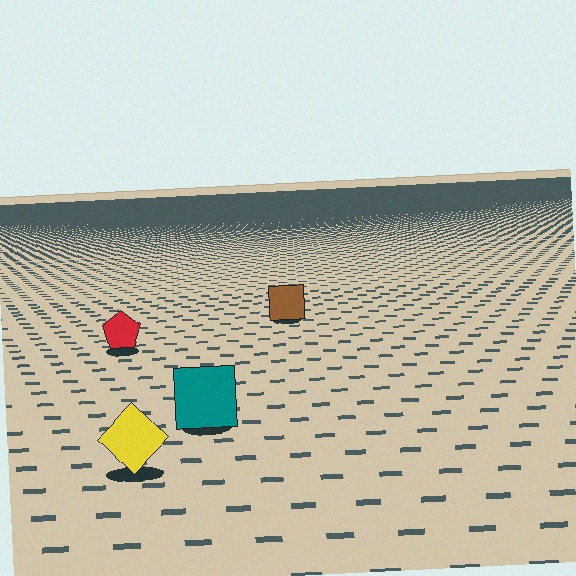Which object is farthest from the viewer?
The brown square is farthest from the viewer. It appears smaller and the ground texture around it is denser.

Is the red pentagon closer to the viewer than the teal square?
No. The teal square is closer — you can tell from the texture gradient: the ground texture is coarser near it.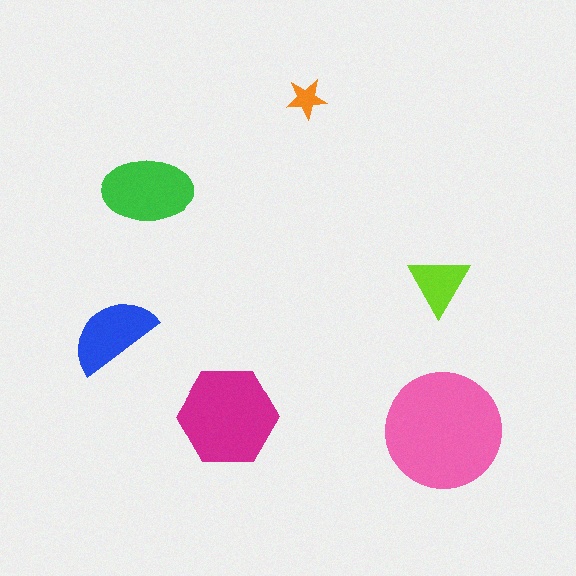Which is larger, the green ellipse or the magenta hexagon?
The magenta hexagon.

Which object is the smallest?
The orange star.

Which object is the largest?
The pink circle.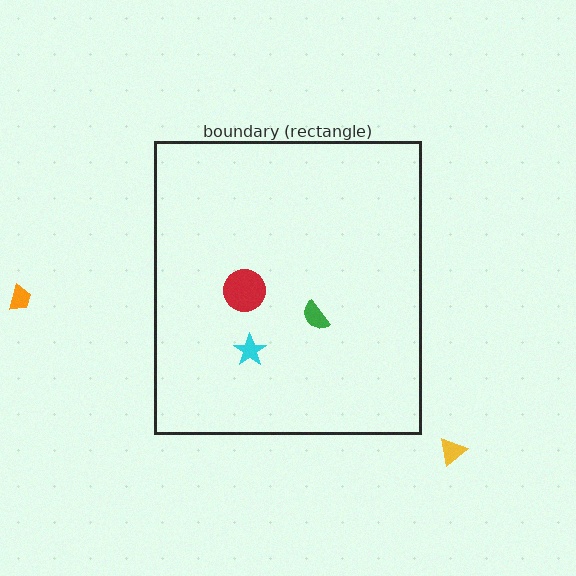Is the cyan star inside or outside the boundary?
Inside.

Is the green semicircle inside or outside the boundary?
Inside.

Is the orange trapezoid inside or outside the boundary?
Outside.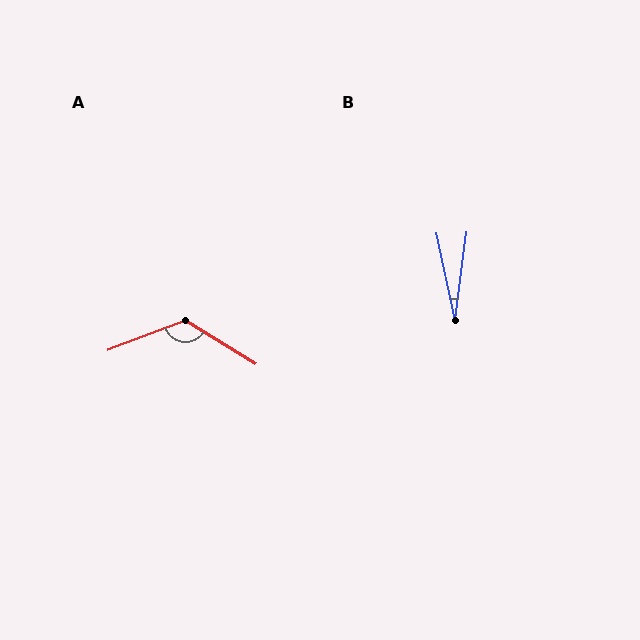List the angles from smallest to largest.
B (19°), A (128°).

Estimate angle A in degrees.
Approximately 128 degrees.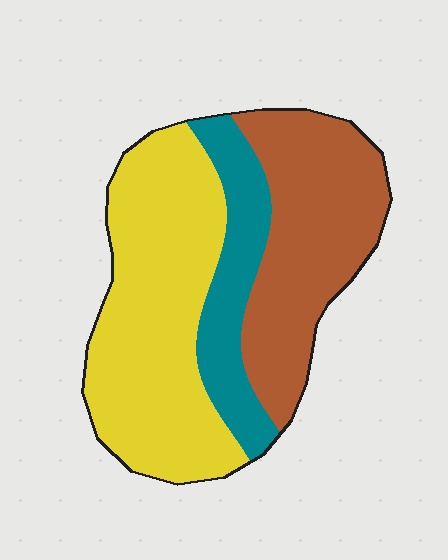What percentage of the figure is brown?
Brown covers roughly 35% of the figure.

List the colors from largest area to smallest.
From largest to smallest: yellow, brown, teal.